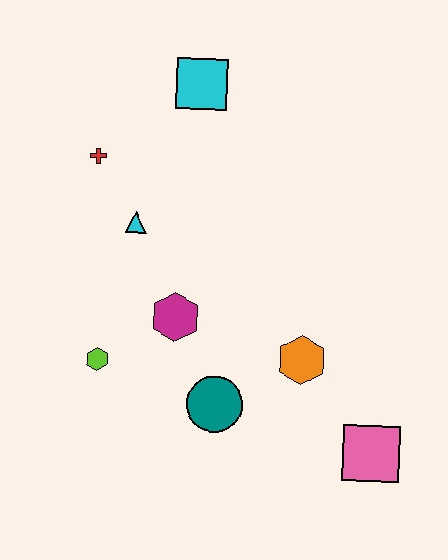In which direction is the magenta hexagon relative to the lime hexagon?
The magenta hexagon is to the right of the lime hexagon.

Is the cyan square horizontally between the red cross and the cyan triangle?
No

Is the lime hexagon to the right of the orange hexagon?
No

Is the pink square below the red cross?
Yes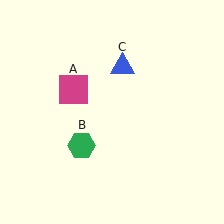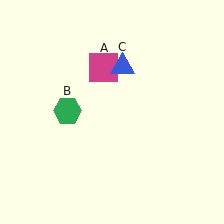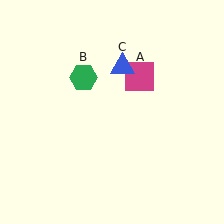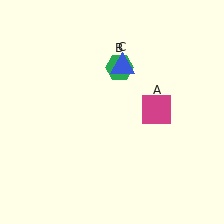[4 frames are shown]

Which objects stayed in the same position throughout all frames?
Blue triangle (object C) remained stationary.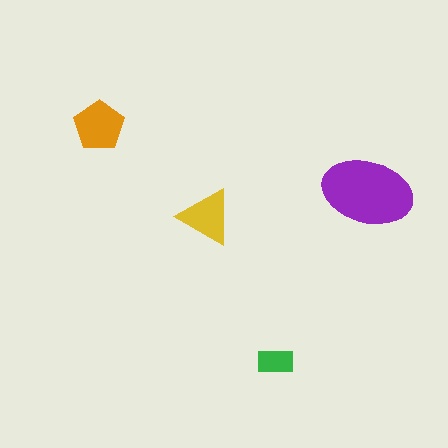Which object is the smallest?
The green rectangle.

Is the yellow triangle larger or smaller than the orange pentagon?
Smaller.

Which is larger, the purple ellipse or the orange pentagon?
The purple ellipse.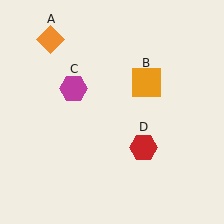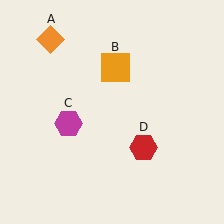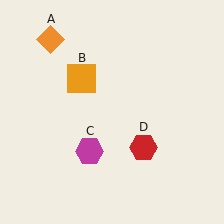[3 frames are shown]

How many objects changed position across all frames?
2 objects changed position: orange square (object B), magenta hexagon (object C).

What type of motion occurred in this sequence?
The orange square (object B), magenta hexagon (object C) rotated counterclockwise around the center of the scene.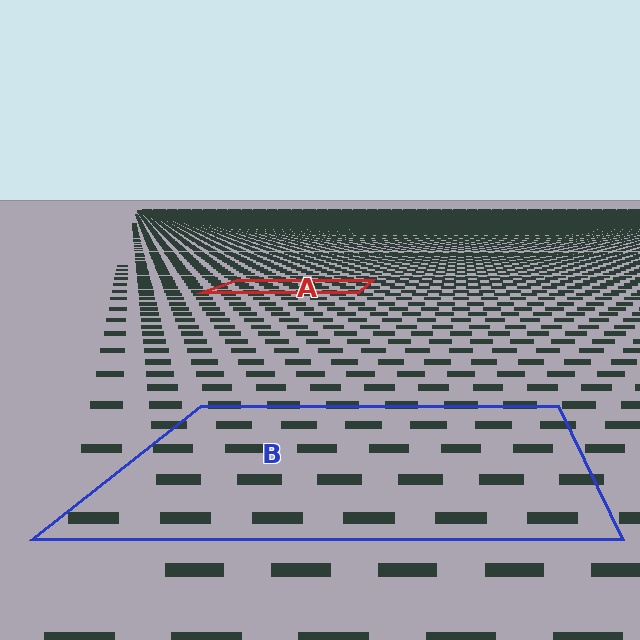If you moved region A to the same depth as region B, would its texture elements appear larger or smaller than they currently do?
They would appear larger. At a closer depth, the same texture elements are projected at a bigger on-screen size.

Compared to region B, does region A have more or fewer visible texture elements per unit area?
Region A has more texture elements per unit area — they are packed more densely because it is farther away.